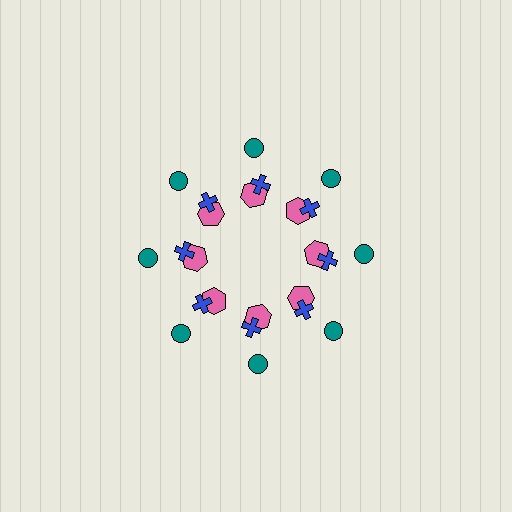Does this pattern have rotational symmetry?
Yes, this pattern has 8-fold rotational symmetry. It looks the same after rotating 45 degrees around the center.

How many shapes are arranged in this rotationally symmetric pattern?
There are 24 shapes, arranged in 8 groups of 3.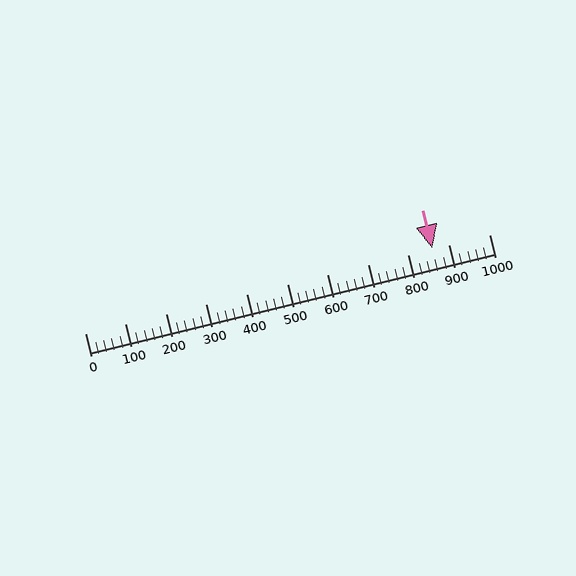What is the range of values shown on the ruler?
The ruler shows values from 0 to 1000.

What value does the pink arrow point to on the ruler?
The pink arrow points to approximately 859.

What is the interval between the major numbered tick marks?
The major tick marks are spaced 100 units apart.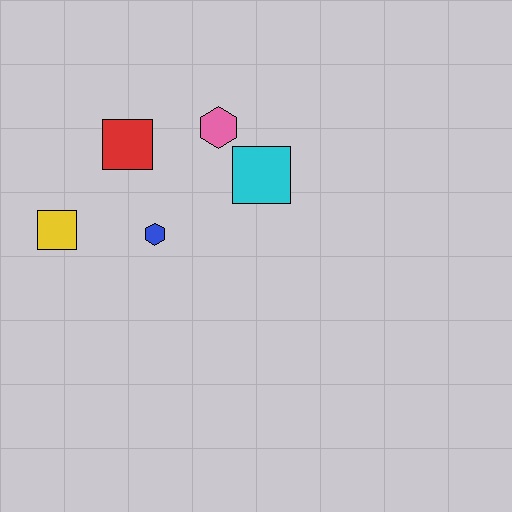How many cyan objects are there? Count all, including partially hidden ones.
There is 1 cyan object.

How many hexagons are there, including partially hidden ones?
There are 2 hexagons.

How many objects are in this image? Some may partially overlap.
There are 5 objects.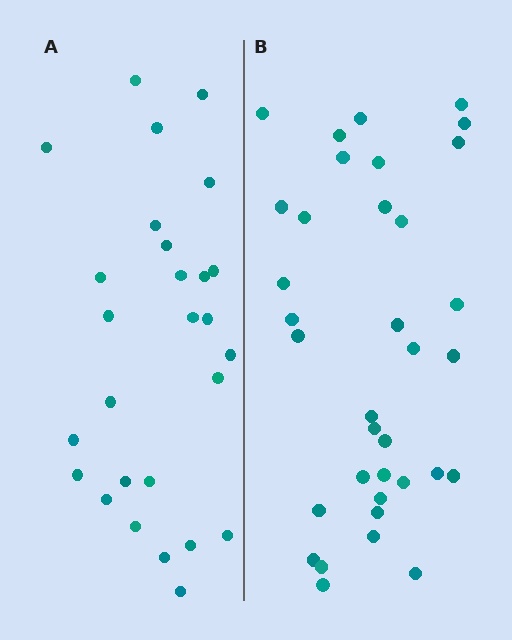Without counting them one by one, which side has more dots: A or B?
Region B (the right region) has more dots.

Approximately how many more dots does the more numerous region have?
Region B has roughly 8 or so more dots than region A.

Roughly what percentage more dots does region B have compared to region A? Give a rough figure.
About 30% more.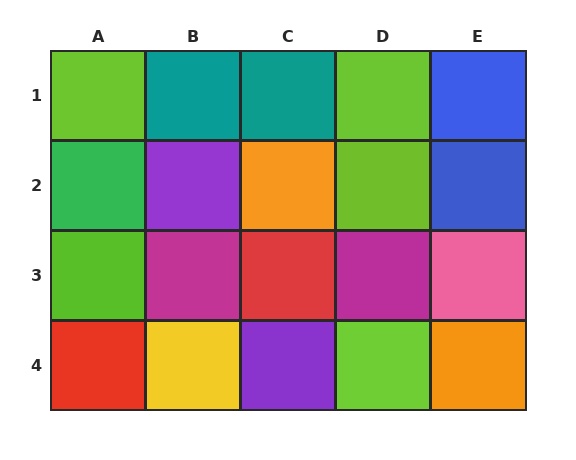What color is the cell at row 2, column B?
Purple.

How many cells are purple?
2 cells are purple.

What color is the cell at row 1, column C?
Teal.